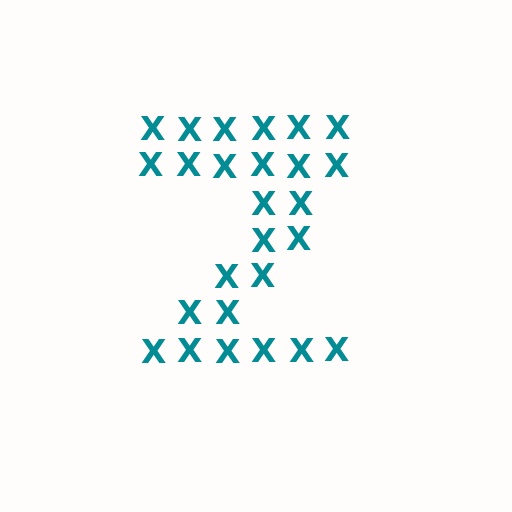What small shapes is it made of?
It is made of small letter X's.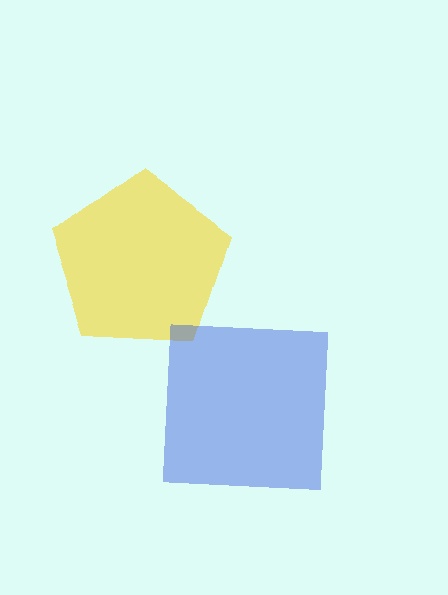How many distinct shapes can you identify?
There are 2 distinct shapes: a yellow pentagon, a blue square.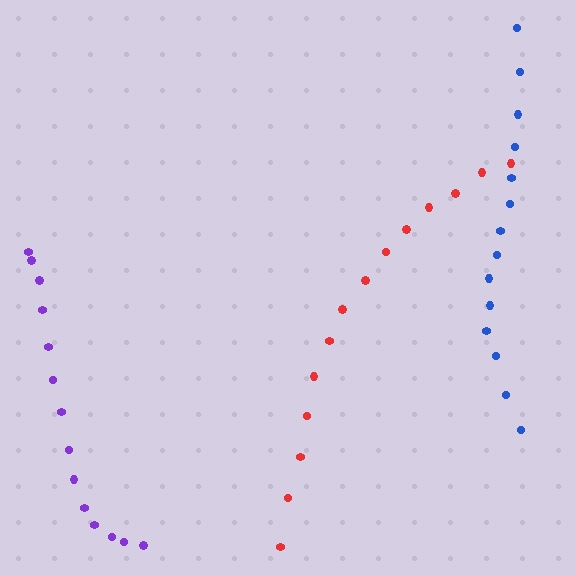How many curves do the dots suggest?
There are 3 distinct paths.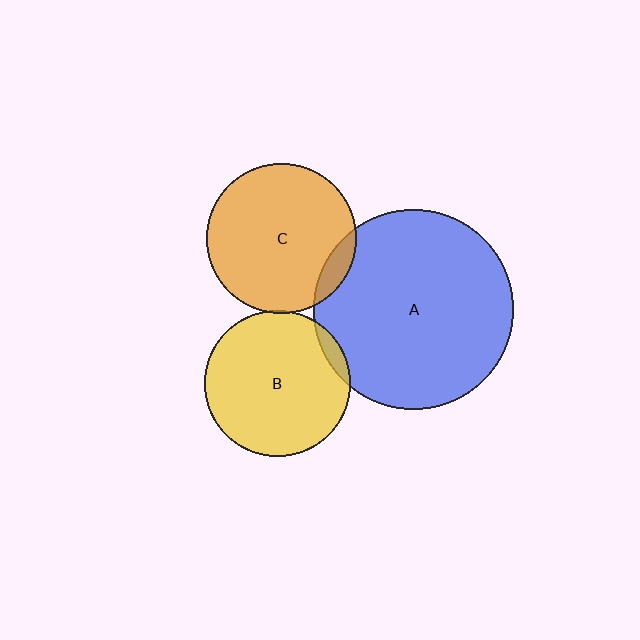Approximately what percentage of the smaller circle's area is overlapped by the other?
Approximately 5%.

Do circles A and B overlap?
Yes.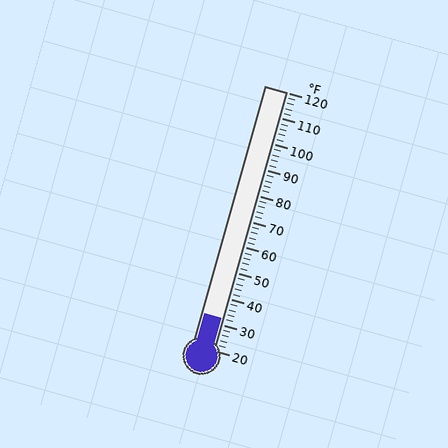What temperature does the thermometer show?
The thermometer shows approximately 32°F.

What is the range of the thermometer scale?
The thermometer scale ranges from 20°F to 120°F.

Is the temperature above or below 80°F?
The temperature is below 80°F.